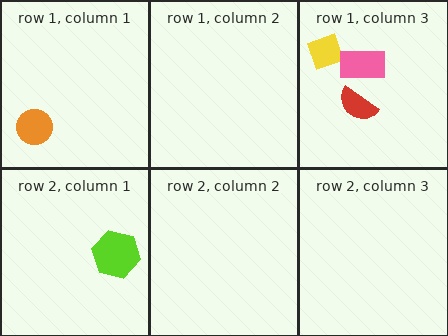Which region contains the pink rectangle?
The row 1, column 3 region.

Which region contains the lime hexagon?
The row 2, column 1 region.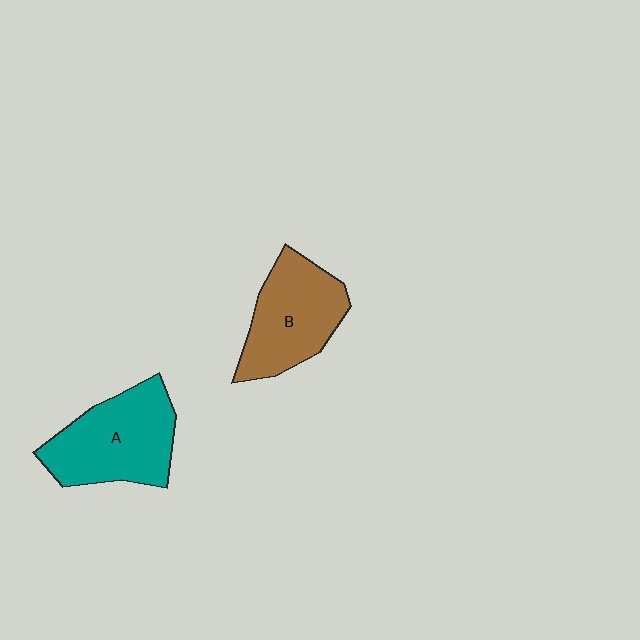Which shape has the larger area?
Shape A (teal).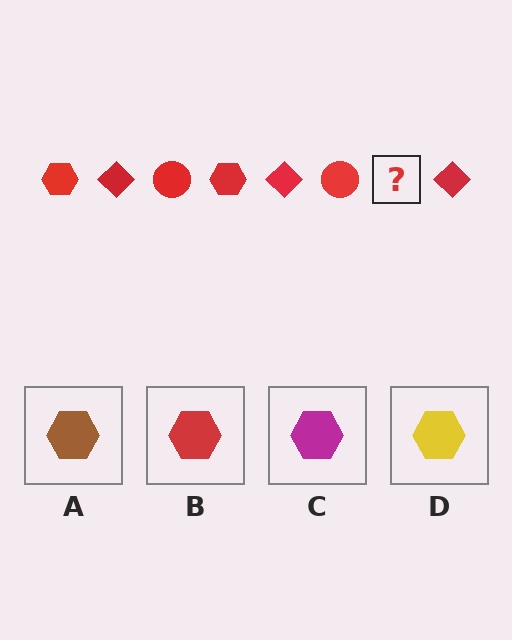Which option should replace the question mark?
Option B.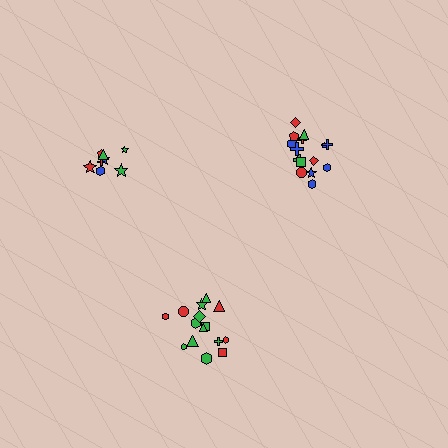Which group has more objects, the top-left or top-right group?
The top-right group.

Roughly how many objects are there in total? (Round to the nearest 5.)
Roughly 40 objects in total.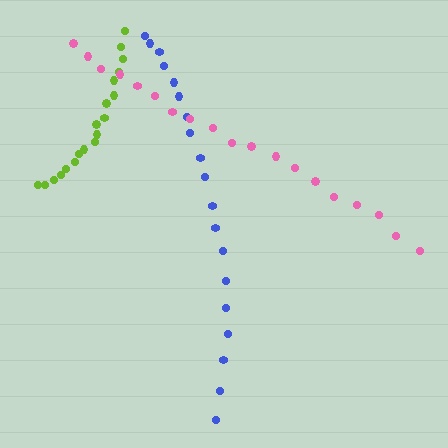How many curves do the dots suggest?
There are 3 distinct paths.